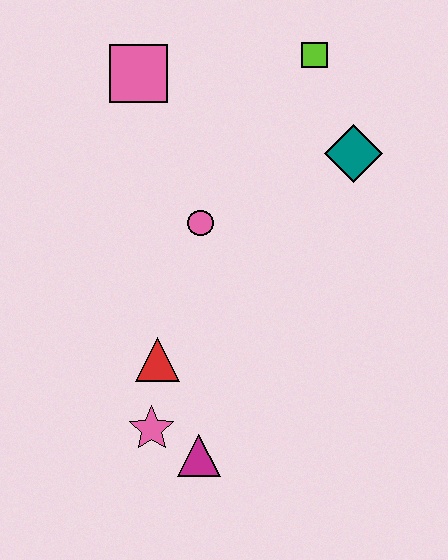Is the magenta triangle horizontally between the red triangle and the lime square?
Yes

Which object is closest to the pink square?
The pink circle is closest to the pink square.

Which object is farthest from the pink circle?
The magenta triangle is farthest from the pink circle.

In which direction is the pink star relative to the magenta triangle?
The pink star is to the left of the magenta triangle.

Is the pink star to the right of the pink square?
Yes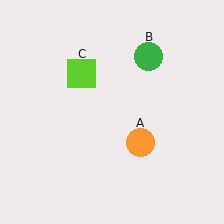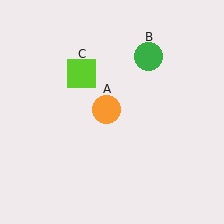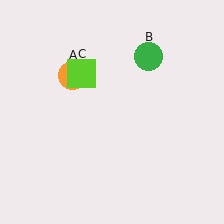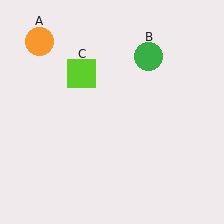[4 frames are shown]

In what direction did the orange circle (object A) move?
The orange circle (object A) moved up and to the left.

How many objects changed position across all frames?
1 object changed position: orange circle (object A).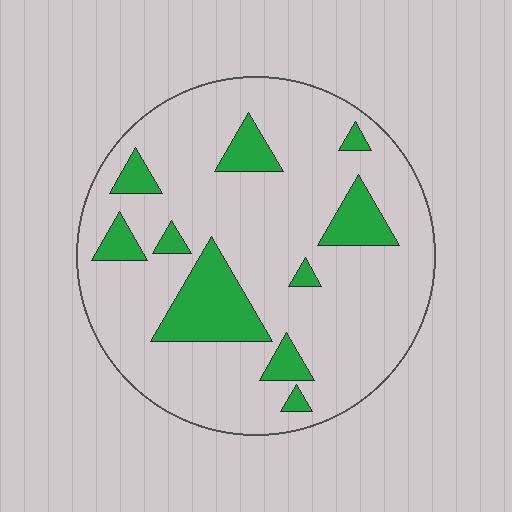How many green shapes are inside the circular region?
10.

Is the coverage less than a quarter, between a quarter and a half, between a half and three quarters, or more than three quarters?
Less than a quarter.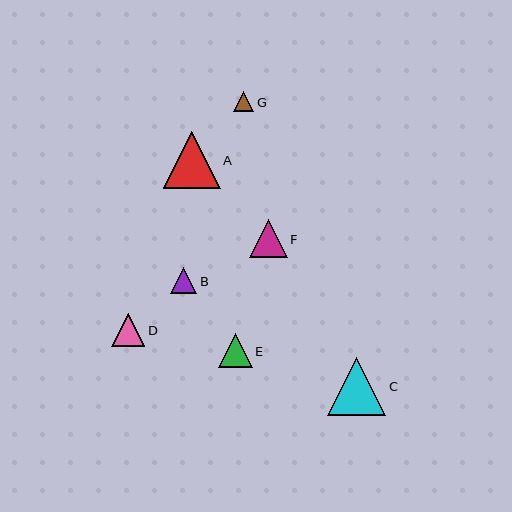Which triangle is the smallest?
Triangle G is the smallest with a size of approximately 20 pixels.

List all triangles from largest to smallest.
From largest to smallest: C, A, F, E, D, B, G.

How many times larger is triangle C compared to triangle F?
Triangle C is approximately 1.5 times the size of triangle F.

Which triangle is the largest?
Triangle C is the largest with a size of approximately 58 pixels.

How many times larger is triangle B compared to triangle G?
Triangle B is approximately 1.3 times the size of triangle G.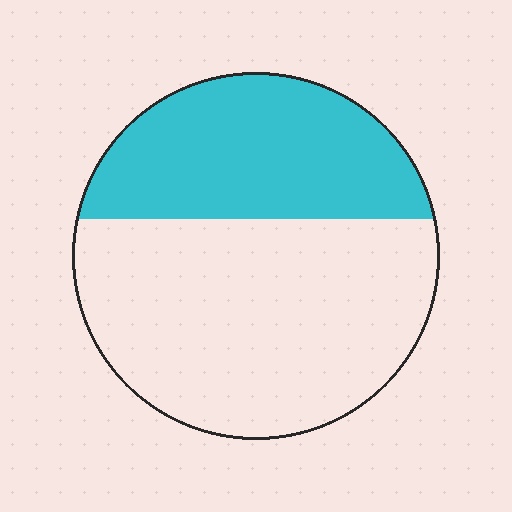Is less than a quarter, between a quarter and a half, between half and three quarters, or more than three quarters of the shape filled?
Between a quarter and a half.